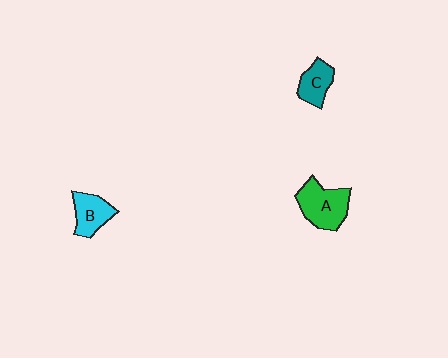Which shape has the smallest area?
Shape C (teal).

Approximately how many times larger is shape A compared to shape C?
Approximately 1.6 times.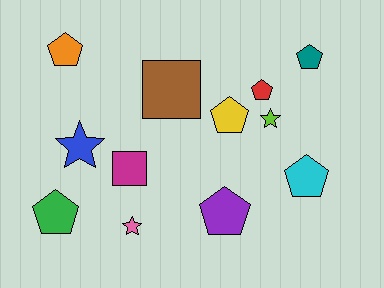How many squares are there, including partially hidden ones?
There are 2 squares.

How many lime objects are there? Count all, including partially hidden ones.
There is 1 lime object.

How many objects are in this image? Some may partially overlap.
There are 12 objects.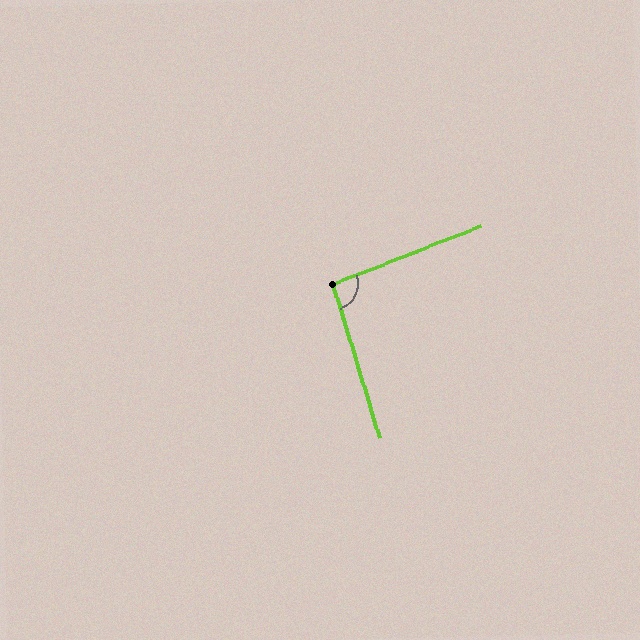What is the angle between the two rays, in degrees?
Approximately 94 degrees.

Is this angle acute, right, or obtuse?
It is approximately a right angle.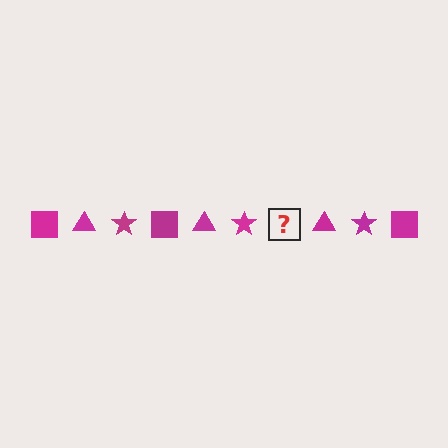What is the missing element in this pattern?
The missing element is a magenta square.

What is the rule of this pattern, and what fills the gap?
The rule is that the pattern cycles through square, triangle, star shapes in magenta. The gap should be filled with a magenta square.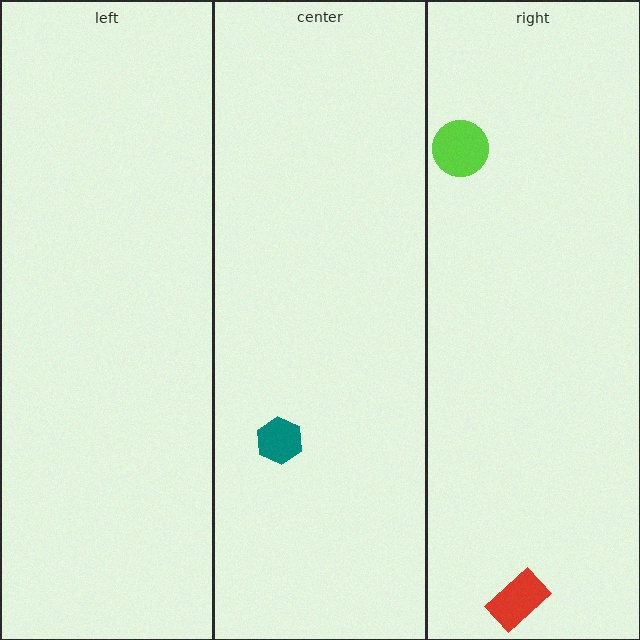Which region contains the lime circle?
The right region.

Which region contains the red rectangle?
The right region.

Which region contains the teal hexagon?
The center region.